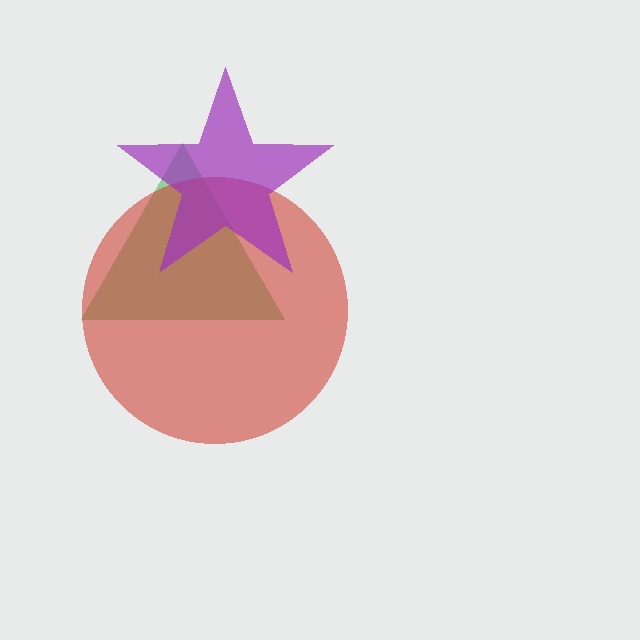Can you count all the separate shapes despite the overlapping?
Yes, there are 3 separate shapes.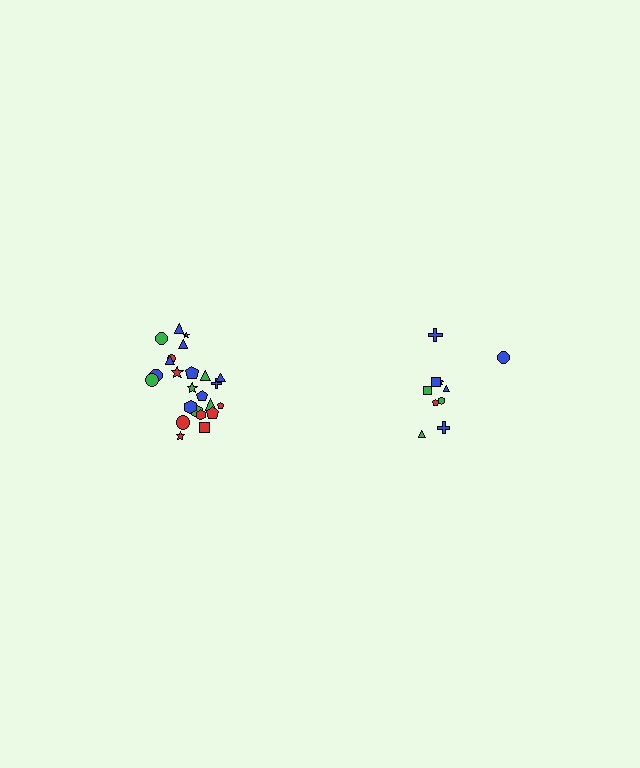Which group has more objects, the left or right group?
The left group.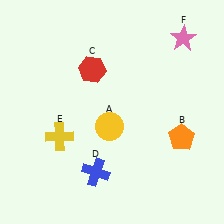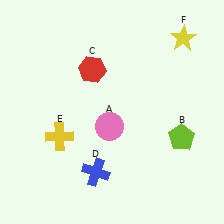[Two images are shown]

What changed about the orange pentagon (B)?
In Image 1, B is orange. In Image 2, it changed to lime.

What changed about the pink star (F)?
In Image 1, F is pink. In Image 2, it changed to yellow.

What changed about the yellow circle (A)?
In Image 1, A is yellow. In Image 2, it changed to pink.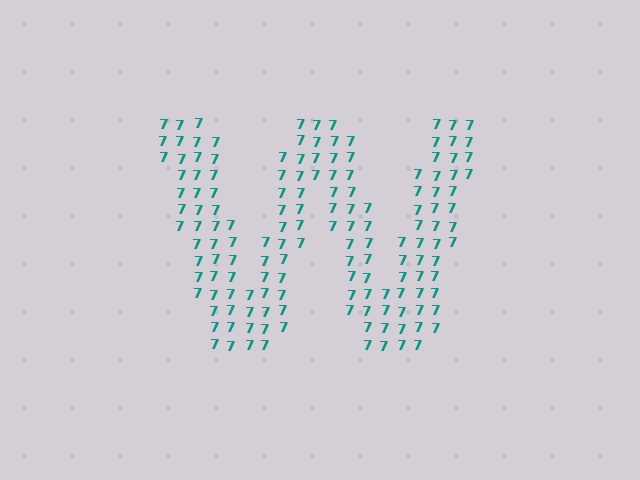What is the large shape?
The large shape is the letter W.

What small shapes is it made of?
It is made of small digit 7's.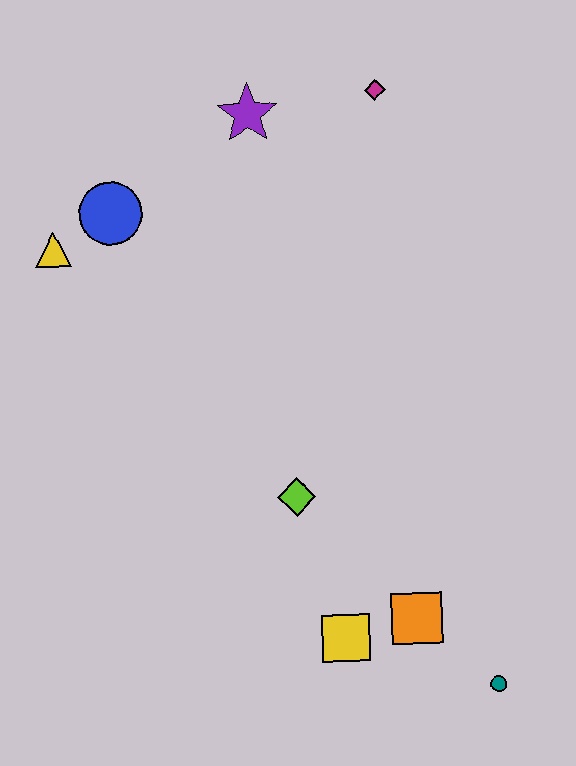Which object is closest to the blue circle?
The yellow triangle is closest to the blue circle.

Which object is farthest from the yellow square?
The magenta diamond is farthest from the yellow square.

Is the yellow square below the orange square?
Yes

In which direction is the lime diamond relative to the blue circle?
The lime diamond is below the blue circle.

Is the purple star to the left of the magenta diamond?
Yes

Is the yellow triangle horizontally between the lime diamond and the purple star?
No